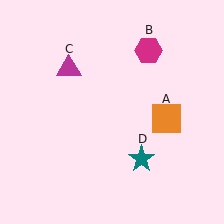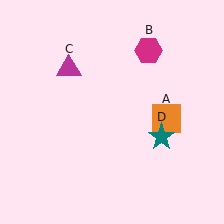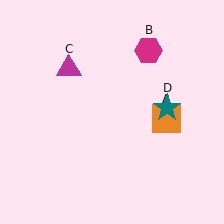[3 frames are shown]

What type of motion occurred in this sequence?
The teal star (object D) rotated counterclockwise around the center of the scene.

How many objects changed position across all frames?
1 object changed position: teal star (object D).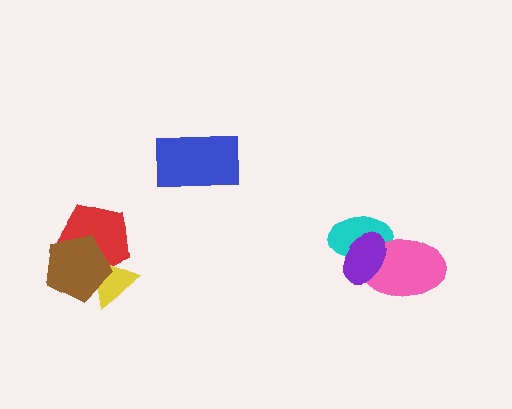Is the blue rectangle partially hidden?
No, no other shape covers it.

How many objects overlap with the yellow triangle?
2 objects overlap with the yellow triangle.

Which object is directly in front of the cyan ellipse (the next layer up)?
The pink ellipse is directly in front of the cyan ellipse.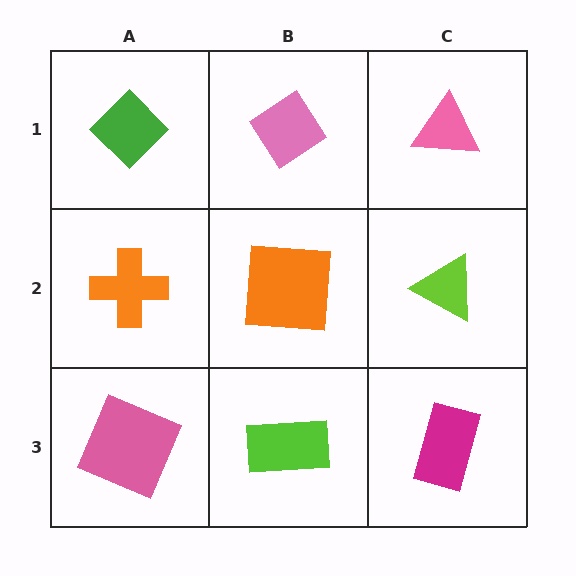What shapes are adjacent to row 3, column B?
An orange square (row 2, column B), a pink square (row 3, column A), a magenta rectangle (row 3, column C).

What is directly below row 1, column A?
An orange cross.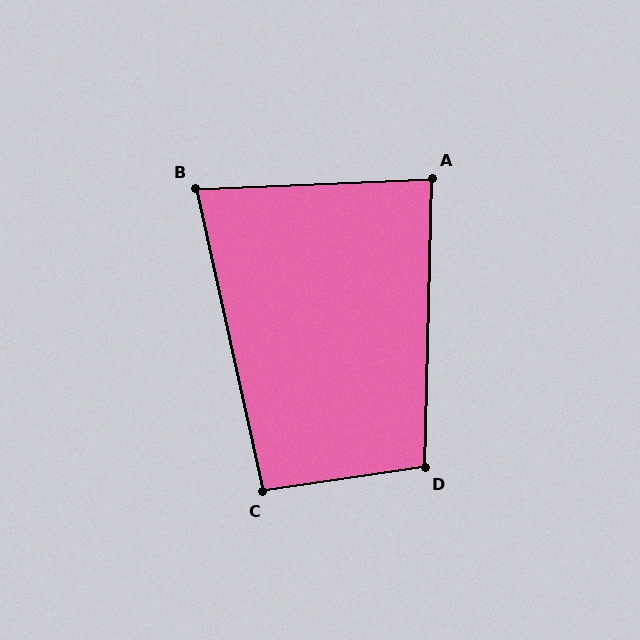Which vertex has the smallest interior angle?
B, at approximately 80 degrees.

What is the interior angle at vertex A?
Approximately 86 degrees (approximately right).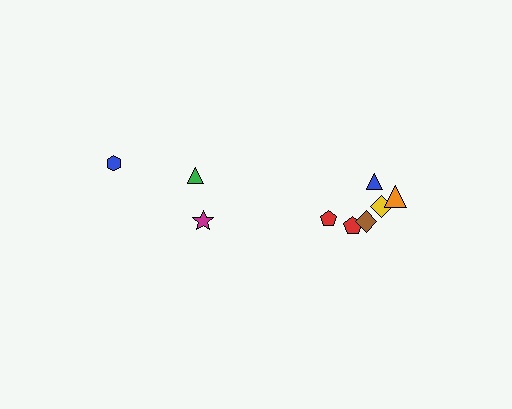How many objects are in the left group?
There are 3 objects.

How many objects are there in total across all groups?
There are 9 objects.